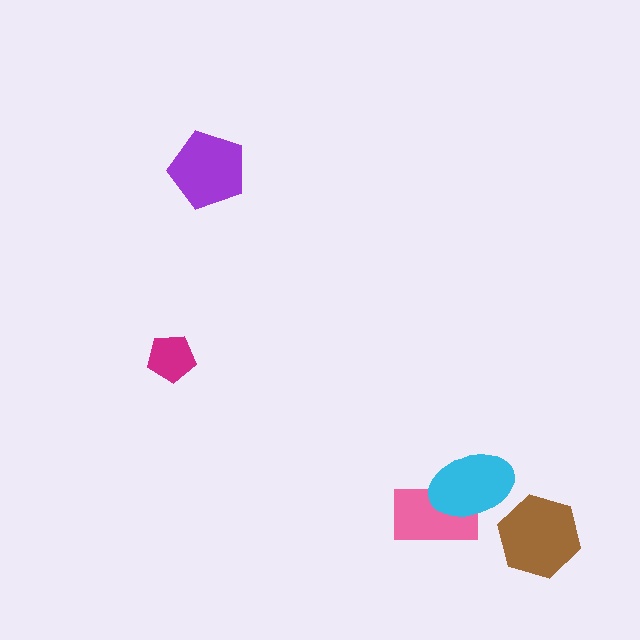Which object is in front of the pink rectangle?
The cyan ellipse is in front of the pink rectangle.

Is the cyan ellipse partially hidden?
No, no other shape covers it.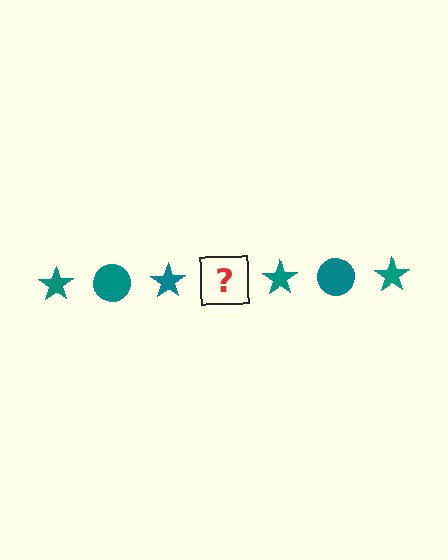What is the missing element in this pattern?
The missing element is a teal circle.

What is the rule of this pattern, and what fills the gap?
The rule is that the pattern cycles through star, circle shapes in teal. The gap should be filled with a teal circle.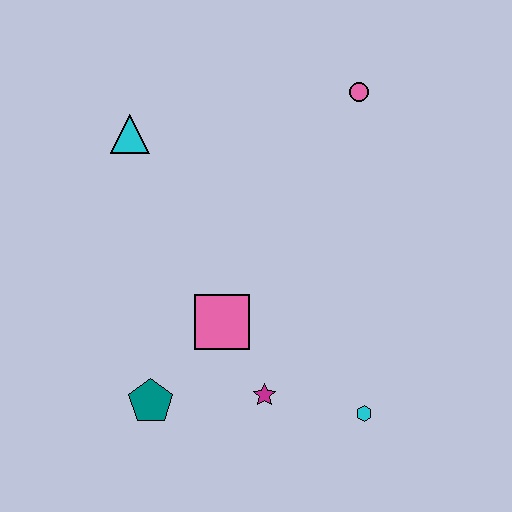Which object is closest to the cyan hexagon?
The magenta star is closest to the cyan hexagon.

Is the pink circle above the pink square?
Yes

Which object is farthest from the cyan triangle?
The cyan hexagon is farthest from the cyan triangle.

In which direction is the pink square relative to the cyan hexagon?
The pink square is to the left of the cyan hexagon.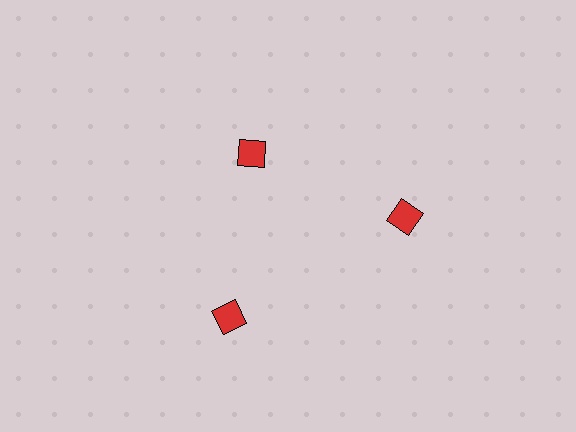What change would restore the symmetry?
The symmetry would be restored by moving it outward, back onto the ring so that all 3 squares sit at equal angles and equal distance from the center.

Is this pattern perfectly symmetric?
No. The 3 red squares are arranged in a ring, but one element near the 11 o'clock position is pulled inward toward the center, breaking the 3-fold rotational symmetry.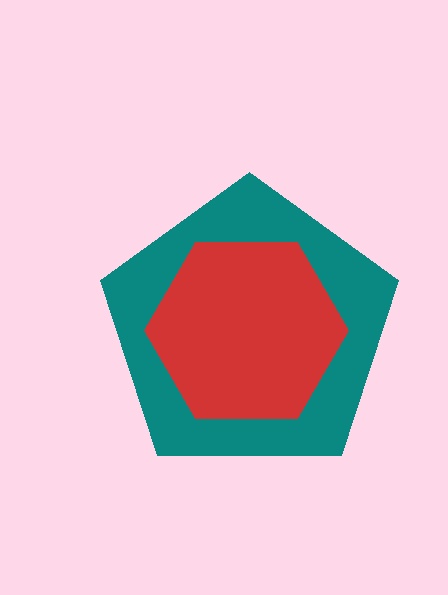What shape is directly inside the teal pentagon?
The red hexagon.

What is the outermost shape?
The teal pentagon.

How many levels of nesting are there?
2.